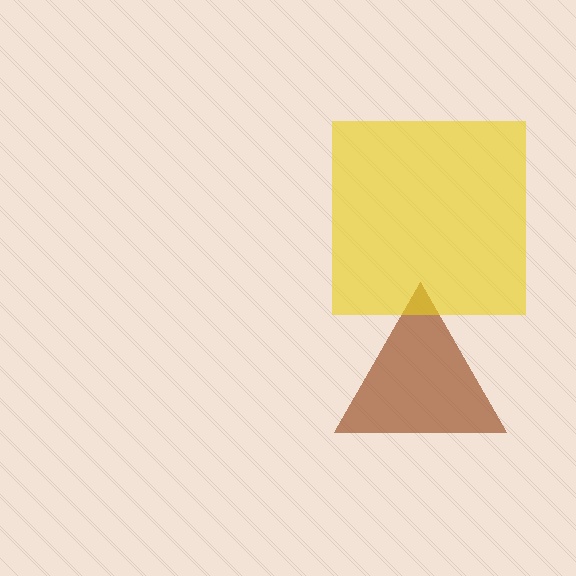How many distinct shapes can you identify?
There are 2 distinct shapes: a brown triangle, a yellow square.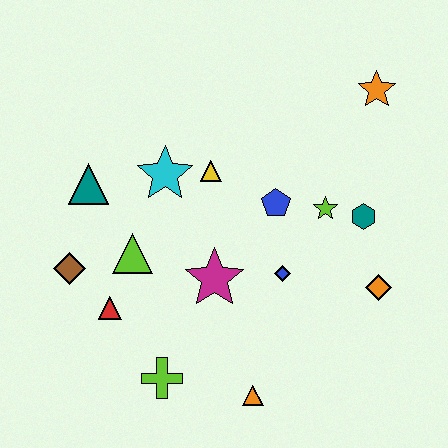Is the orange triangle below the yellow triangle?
Yes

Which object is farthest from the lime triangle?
The orange star is farthest from the lime triangle.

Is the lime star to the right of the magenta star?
Yes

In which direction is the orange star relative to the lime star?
The orange star is above the lime star.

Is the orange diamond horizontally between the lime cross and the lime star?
No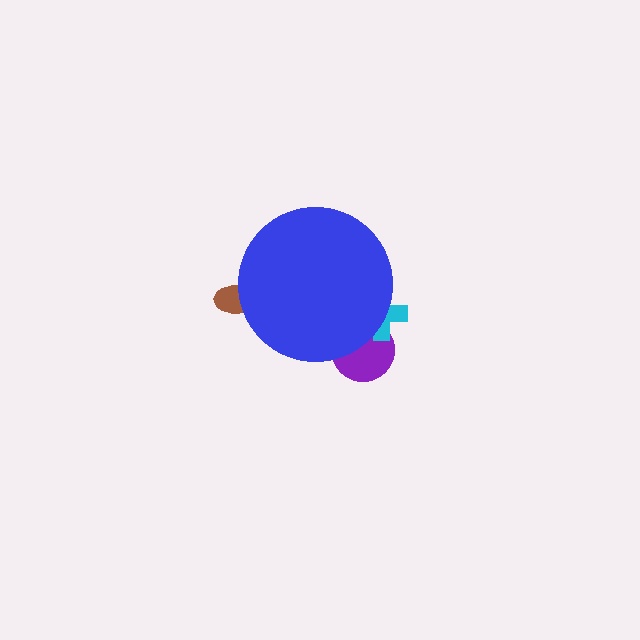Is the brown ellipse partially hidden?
Yes, the brown ellipse is partially hidden behind the blue circle.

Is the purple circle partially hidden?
Yes, the purple circle is partially hidden behind the blue circle.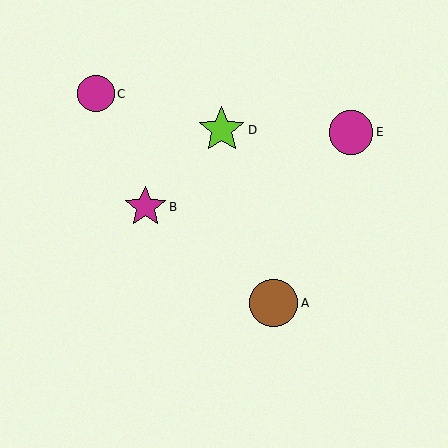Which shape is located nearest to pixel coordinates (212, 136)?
The lime star (labeled D) at (222, 130) is nearest to that location.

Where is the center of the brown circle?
The center of the brown circle is at (274, 303).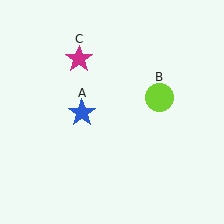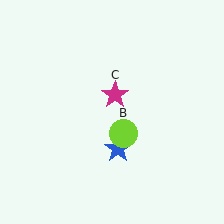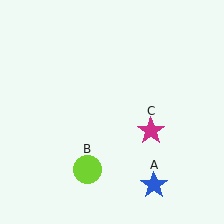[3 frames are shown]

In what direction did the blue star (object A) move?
The blue star (object A) moved down and to the right.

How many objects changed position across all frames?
3 objects changed position: blue star (object A), lime circle (object B), magenta star (object C).